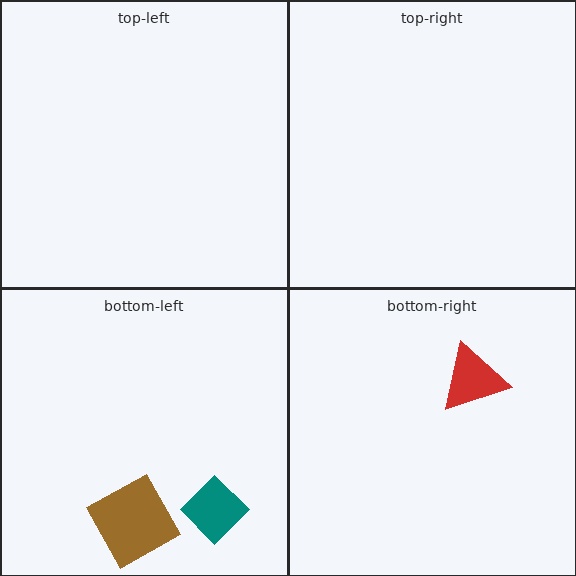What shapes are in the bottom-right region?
The red triangle.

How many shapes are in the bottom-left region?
2.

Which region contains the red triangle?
The bottom-right region.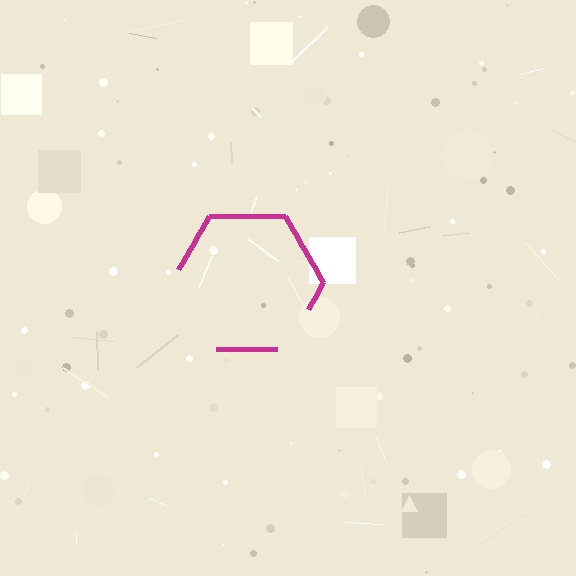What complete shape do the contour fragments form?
The contour fragments form a hexagon.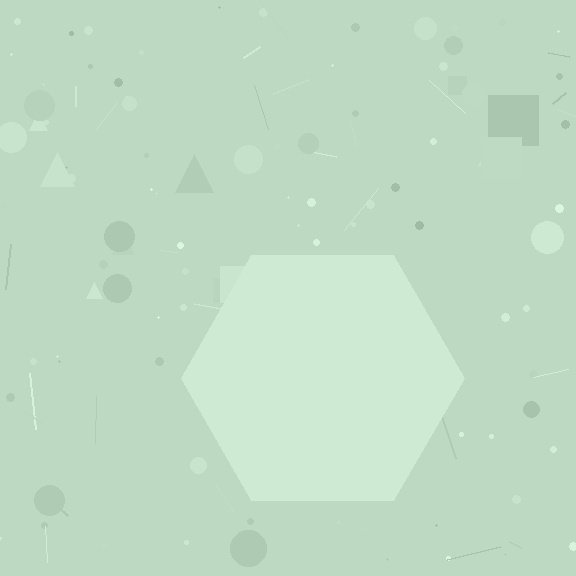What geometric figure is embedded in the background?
A hexagon is embedded in the background.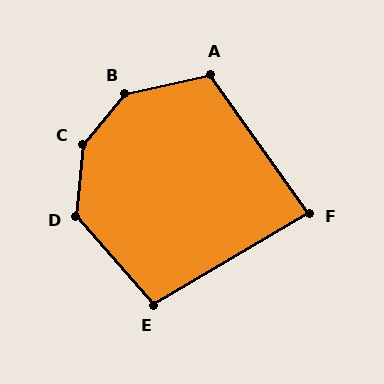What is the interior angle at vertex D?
Approximately 133 degrees (obtuse).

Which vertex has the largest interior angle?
C, at approximately 146 degrees.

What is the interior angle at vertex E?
Approximately 101 degrees (obtuse).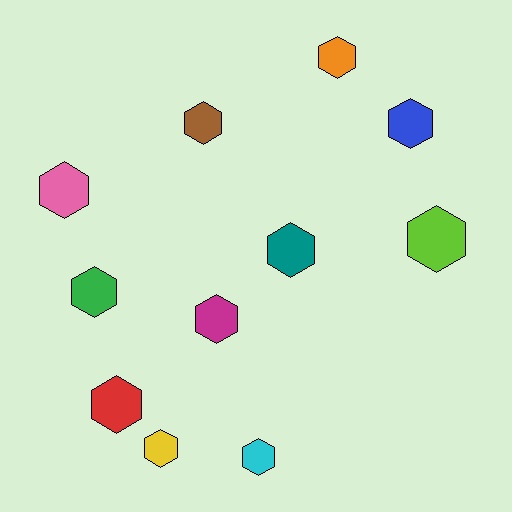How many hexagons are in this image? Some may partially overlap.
There are 11 hexagons.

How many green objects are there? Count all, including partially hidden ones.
There is 1 green object.